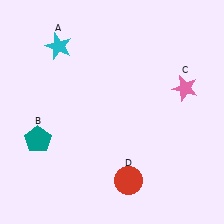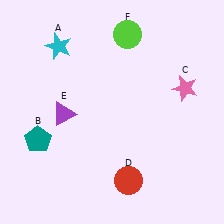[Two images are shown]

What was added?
A purple triangle (E), a lime circle (F) were added in Image 2.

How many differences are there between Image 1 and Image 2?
There are 2 differences between the two images.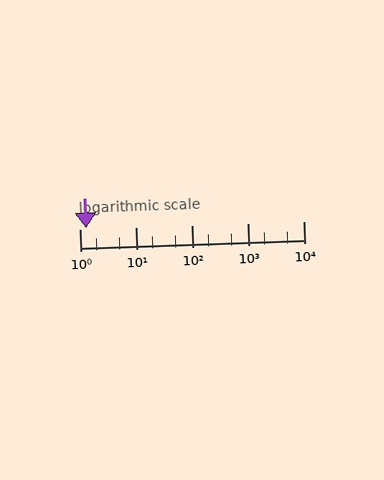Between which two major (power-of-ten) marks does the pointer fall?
The pointer is between 1 and 10.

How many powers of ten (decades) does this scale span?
The scale spans 4 decades, from 1 to 10000.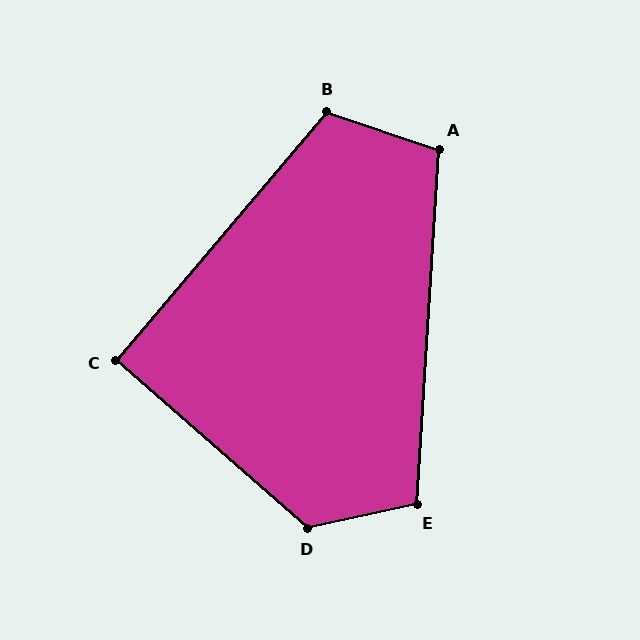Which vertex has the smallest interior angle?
C, at approximately 91 degrees.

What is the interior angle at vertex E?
Approximately 106 degrees (obtuse).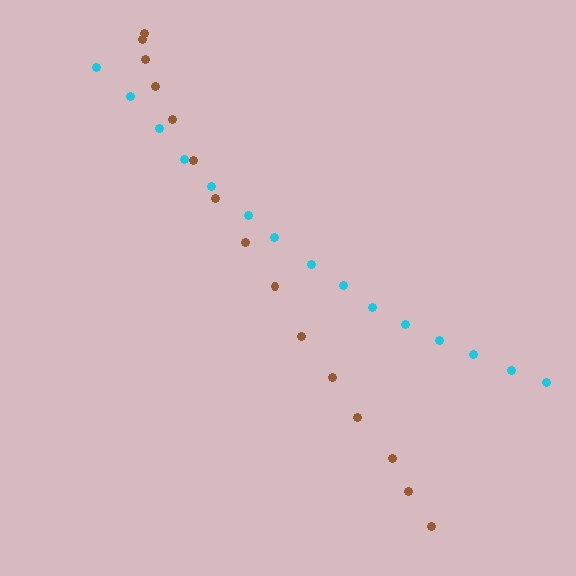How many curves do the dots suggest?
There are 2 distinct paths.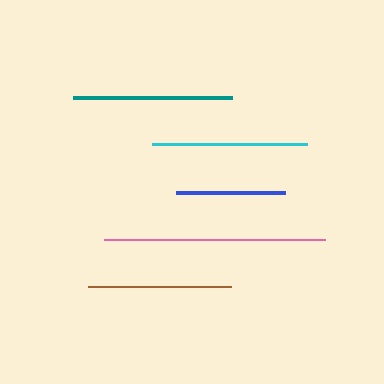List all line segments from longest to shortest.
From longest to shortest: pink, teal, cyan, brown, blue.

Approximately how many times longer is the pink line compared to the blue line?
The pink line is approximately 2.0 times the length of the blue line.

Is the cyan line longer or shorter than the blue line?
The cyan line is longer than the blue line.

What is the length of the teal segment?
The teal segment is approximately 159 pixels long.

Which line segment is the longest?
The pink line is the longest at approximately 221 pixels.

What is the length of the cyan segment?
The cyan segment is approximately 156 pixels long.